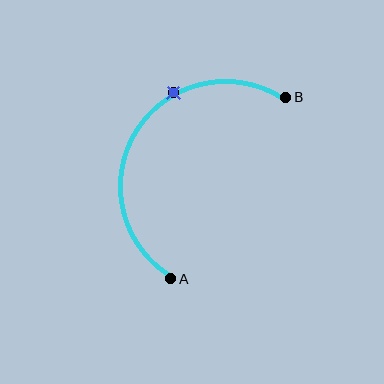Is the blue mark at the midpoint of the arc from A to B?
No. The blue mark lies on the arc but is closer to endpoint B. The arc midpoint would be at the point on the curve equidistant along the arc from both A and B.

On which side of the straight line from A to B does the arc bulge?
The arc bulges to the left of the straight line connecting A and B.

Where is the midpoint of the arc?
The arc midpoint is the point on the curve farthest from the straight line joining A and B. It sits to the left of that line.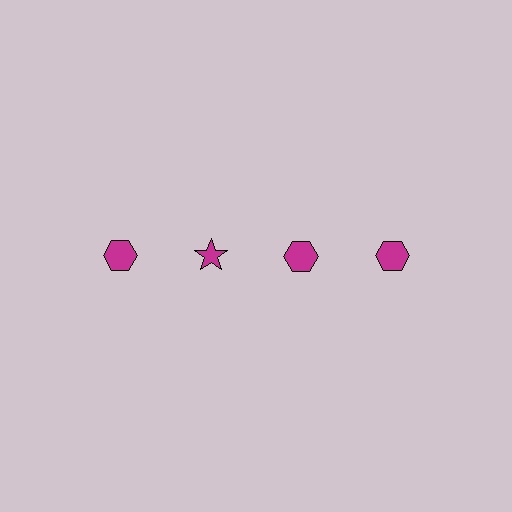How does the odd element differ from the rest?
It has a different shape: star instead of hexagon.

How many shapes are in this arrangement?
There are 4 shapes arranged in a grid pattern.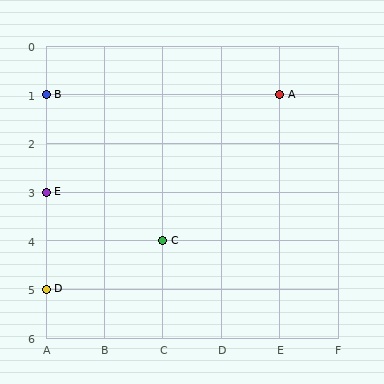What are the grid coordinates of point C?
Point C is at grid coordinates (C, 4).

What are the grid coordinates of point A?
Point A is at grid coordinates (E, 1).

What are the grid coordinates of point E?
Point E is at grid coordinates (A, 3).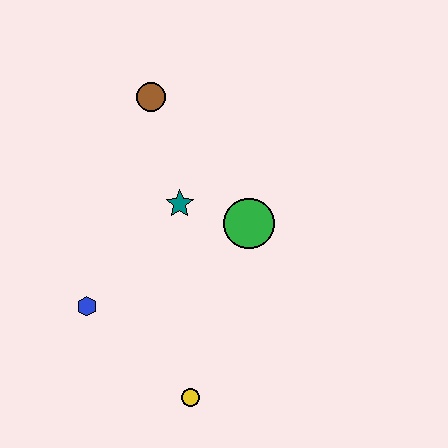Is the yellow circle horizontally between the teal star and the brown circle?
No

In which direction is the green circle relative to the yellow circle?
The green circle is above the yellow circle.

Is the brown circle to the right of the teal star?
No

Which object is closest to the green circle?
The teal star is closest to the green circle.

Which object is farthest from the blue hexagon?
The brown circle is farthest from the blue hexagon.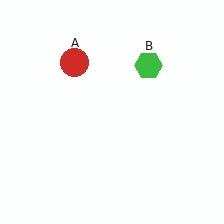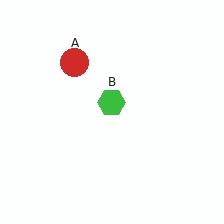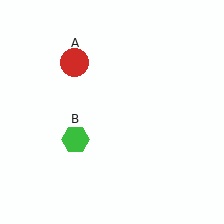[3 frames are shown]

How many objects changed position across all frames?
1 object changed position: green hexagon (object B).